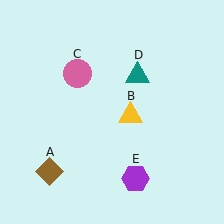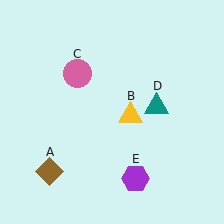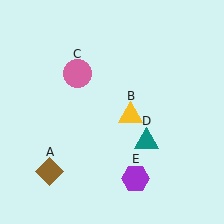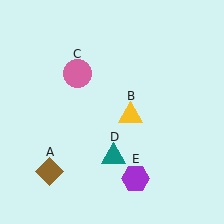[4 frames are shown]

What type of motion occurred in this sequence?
The teal triangle (object D) rotated clockwise around the center of the scene.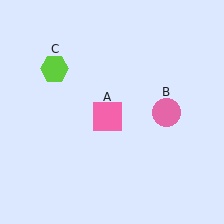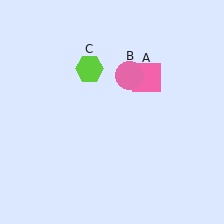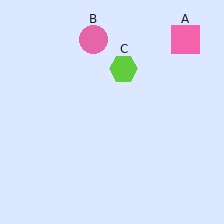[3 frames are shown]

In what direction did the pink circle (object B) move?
The pink circle (object B) moved up and to the left.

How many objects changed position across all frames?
3 objects changed position: pink square (object A), pink circle (object B), lime hexagon (object C).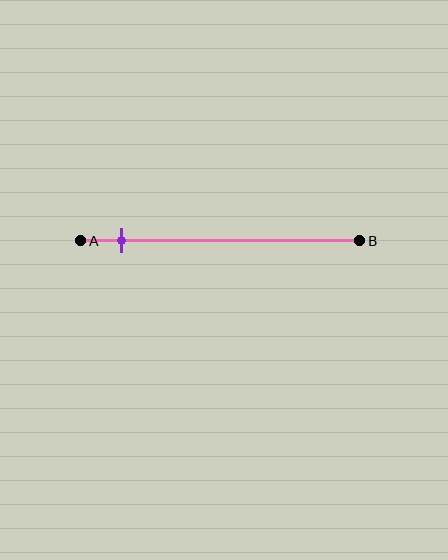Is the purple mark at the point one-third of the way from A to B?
No, the mark is at about 15% from A, not at the 33% one-third point.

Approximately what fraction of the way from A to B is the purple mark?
The purple mark is approximately 15% of the way from A to B.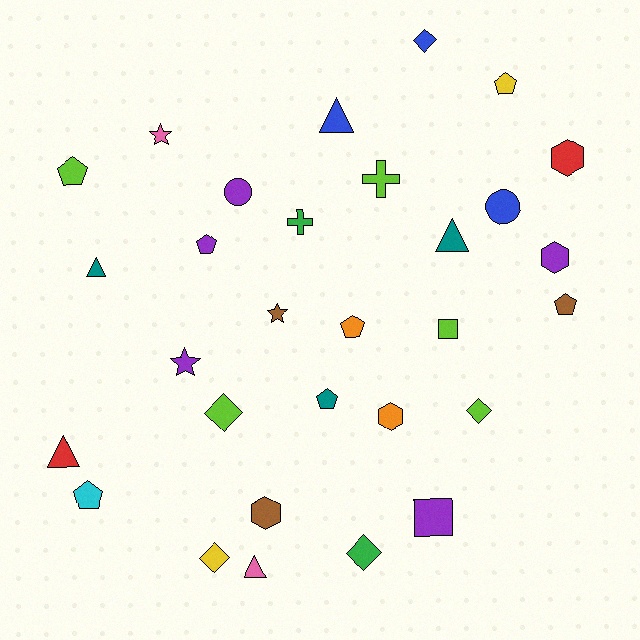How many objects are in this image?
There are 30 objects.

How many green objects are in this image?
There are 2 green objects.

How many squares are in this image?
There are 2 squares.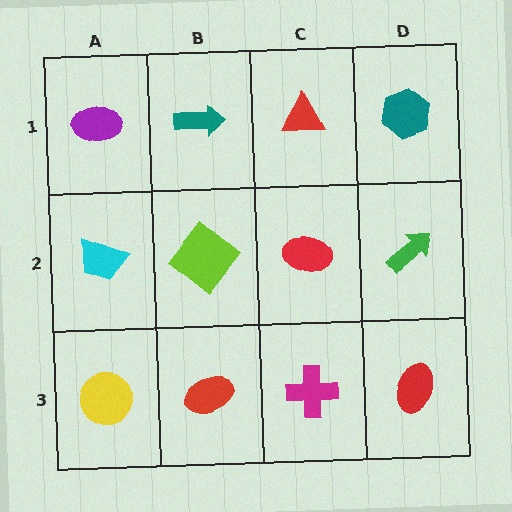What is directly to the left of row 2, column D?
A red ellipse.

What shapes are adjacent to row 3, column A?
A cyan trapezoid (row 2, column A), a red ellipse (row 3, column B).